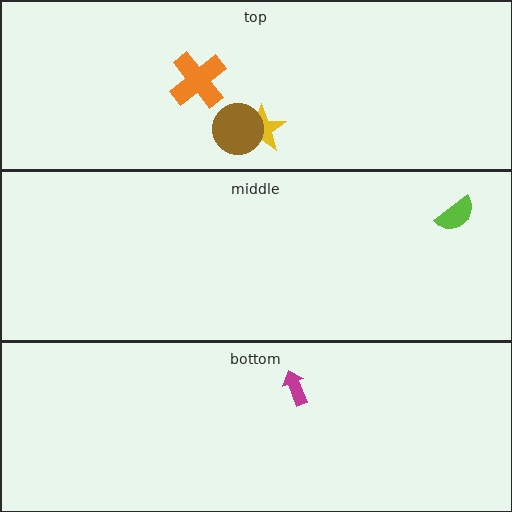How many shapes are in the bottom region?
1.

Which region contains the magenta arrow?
The bottom region.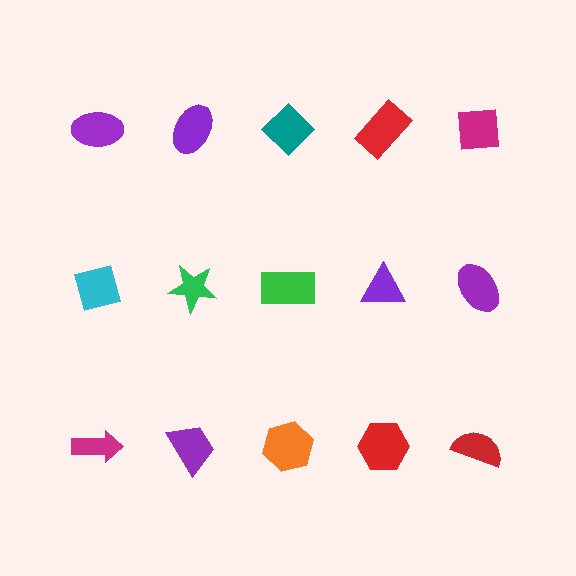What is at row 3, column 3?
An orange hexagon.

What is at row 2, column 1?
A cyan square.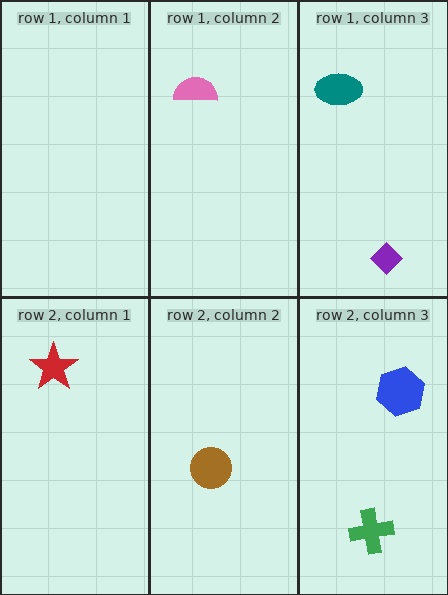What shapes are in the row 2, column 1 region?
The red star.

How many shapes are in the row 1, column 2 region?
1.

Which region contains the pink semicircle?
The row 1, column 2 region.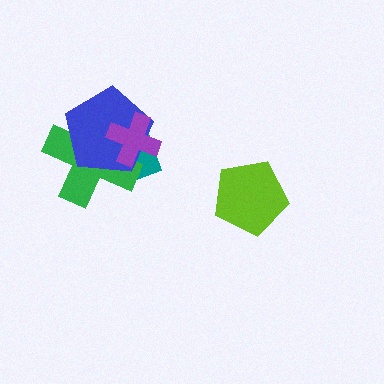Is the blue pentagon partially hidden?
Yes, it is partially covered by another shape.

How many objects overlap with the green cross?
3 objects overlap with the green cross.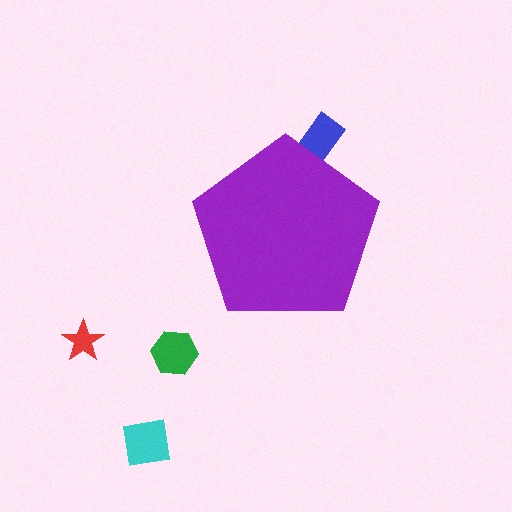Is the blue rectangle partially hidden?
Yes, the blue rectangle is partially hidden behind the purple pentagon.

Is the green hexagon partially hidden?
No, the green hexagon is fully visible.